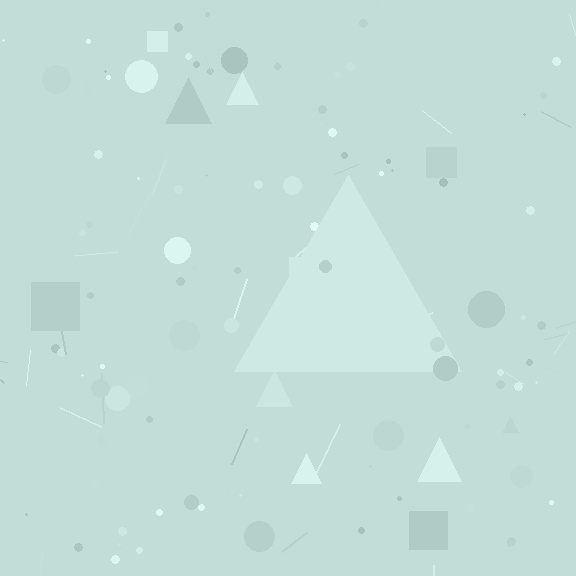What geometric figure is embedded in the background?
A triangle is embedded in the background.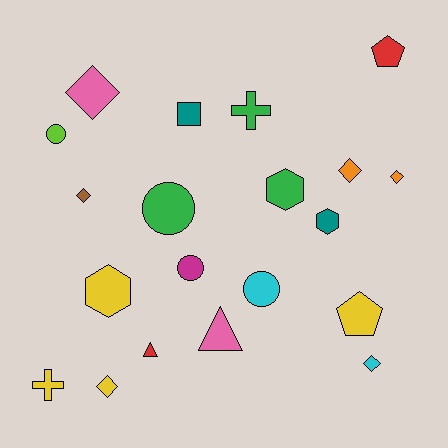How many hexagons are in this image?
There are 3 hexagons.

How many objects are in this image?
There are 20 objects.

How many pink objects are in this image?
There are 2 pink objects.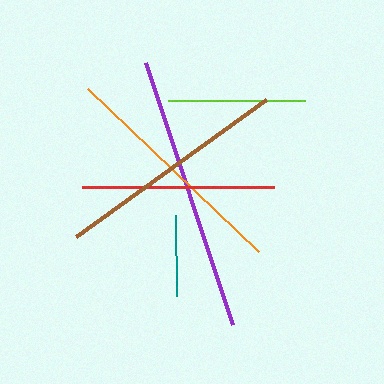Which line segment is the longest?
The purple line is the longest at approximately 276 pixels.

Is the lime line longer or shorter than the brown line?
The brown line is longer than the lime line.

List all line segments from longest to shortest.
From longest to shortest: purple, orange, brown, red, lime, teal.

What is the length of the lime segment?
The lime segment is approximately 137 pixels long.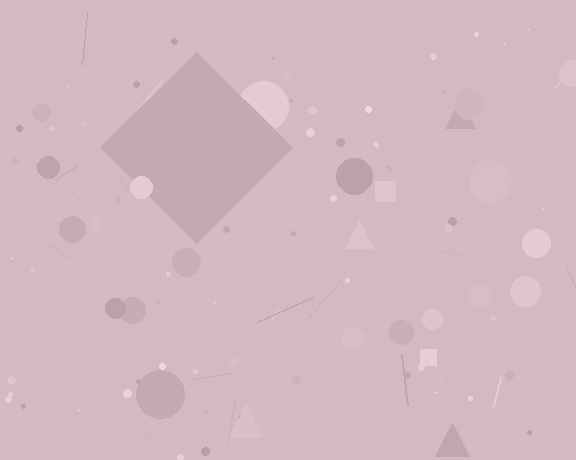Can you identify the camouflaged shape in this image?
The camouflaged shape is a diamond.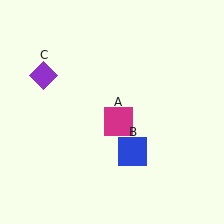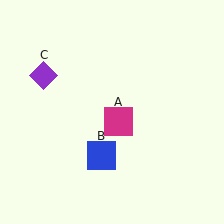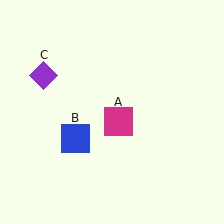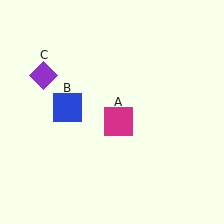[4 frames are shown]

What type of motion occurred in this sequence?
The blue square (object B) rotated clockwise around the center of the scene.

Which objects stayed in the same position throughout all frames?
Magenta square (object A) and purple diamond (object C) remained stationary.